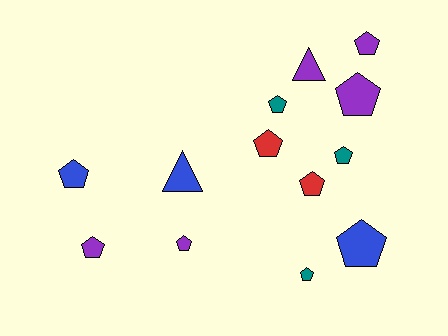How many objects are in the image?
There are 13 objects.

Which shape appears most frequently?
Pentagon, with 11 objects.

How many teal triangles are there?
There are no teal triangles.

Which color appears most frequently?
Purple, with 5 objects.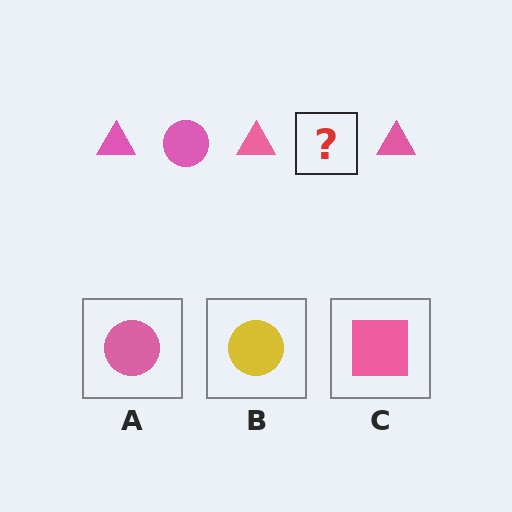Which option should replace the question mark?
Option A.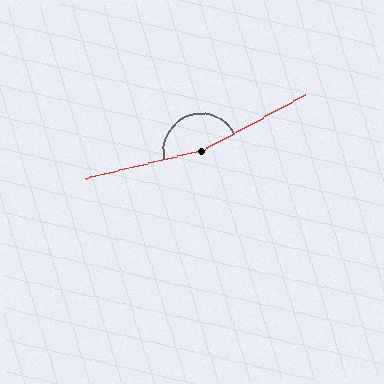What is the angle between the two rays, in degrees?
Approximately 165 degrees.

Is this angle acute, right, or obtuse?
It is obtuse.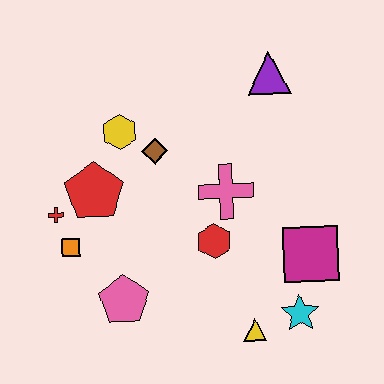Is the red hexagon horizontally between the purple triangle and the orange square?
Yes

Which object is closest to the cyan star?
The yellow triangle is closest to the cyan star.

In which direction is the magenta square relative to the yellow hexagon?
The magenta square is to the right of the yellow hexagon.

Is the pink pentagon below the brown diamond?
Yes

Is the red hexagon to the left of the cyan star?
Yes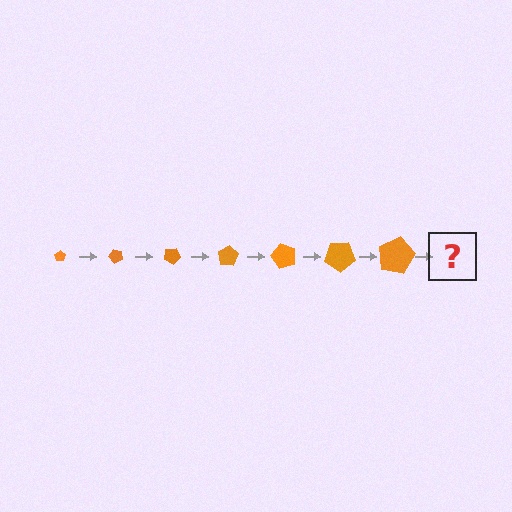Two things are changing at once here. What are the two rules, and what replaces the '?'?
The two rules are that the pentagon grows larger each step and it rotates 50 degrees each step. The '?' should be a pentagon, larger than the previous one and rotated 350 degrees from the start.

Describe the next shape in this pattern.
It should be a pentagon, larger than the previous one and rotated 350 degrees from the start.